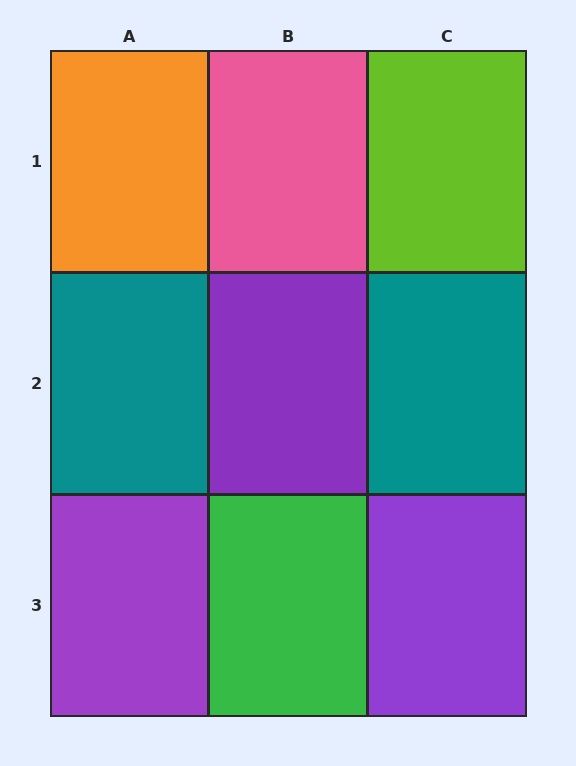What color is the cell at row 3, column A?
Purple.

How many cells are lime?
1 cell is lime.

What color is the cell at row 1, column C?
Lime.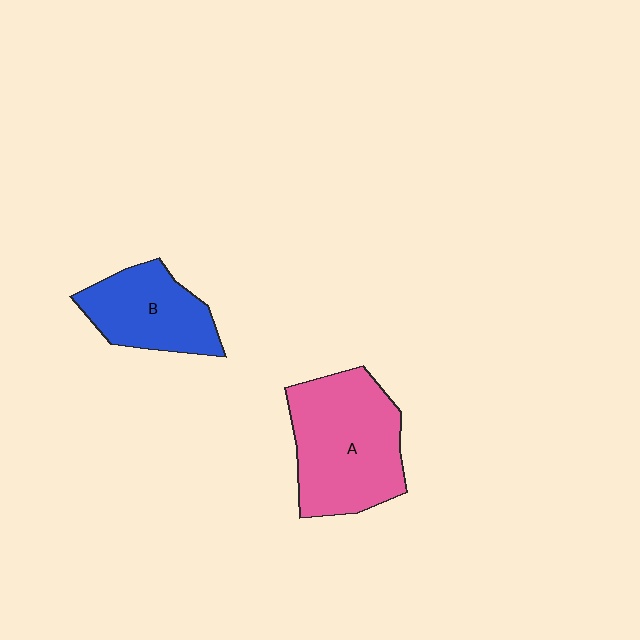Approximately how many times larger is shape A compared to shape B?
Approximately 1.6 times.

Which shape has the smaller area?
Shape B (blue).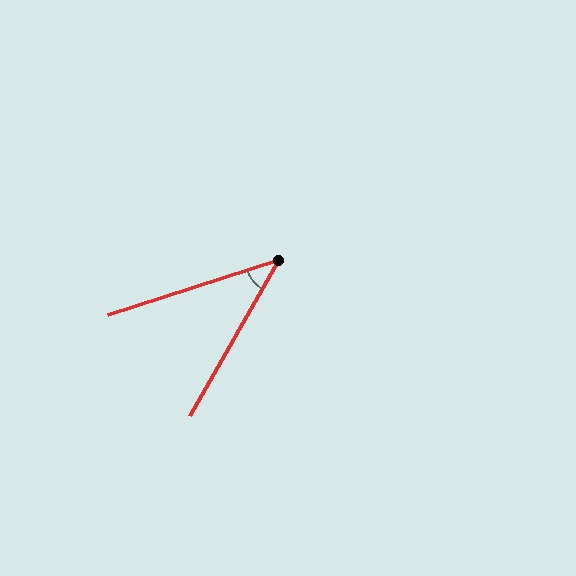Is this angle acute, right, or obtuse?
It is acute.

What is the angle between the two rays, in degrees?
Approximately 43 degrees.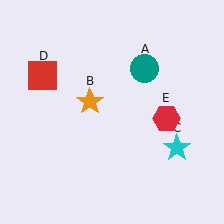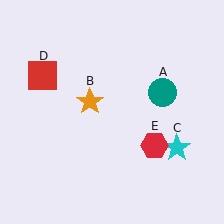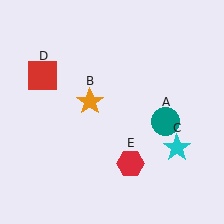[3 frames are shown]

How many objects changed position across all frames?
2 objects changed position: teal circle (object A), red hexagon (object E).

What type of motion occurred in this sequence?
The teal circle (object A), red hexagon (object E) rotated clockwise around the center of the scene.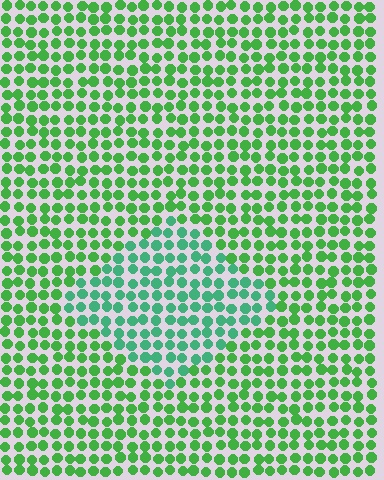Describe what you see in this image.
The image is filled with small green elements in a uniform arrangement. A diamond-shaped region is visible where the elements are tinted to a slightly different hue, forming a subtle color boundary.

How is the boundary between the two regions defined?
The boundary is defined purely by a slight shift in hue (about 31 degrees). Spacing, size, and orientation are identical on both sides.